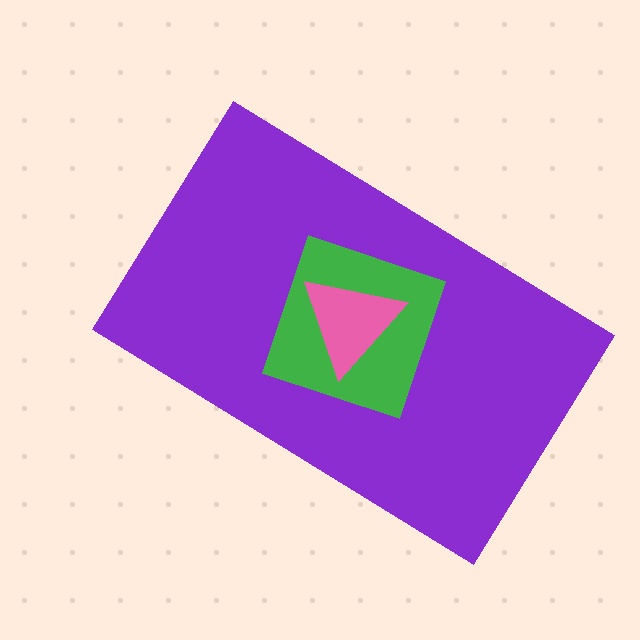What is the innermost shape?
The pink triangle.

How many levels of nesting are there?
3.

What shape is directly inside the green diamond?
The pink triangle.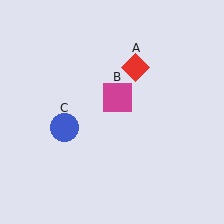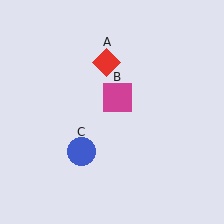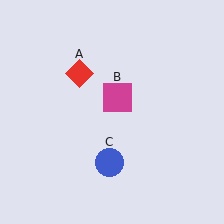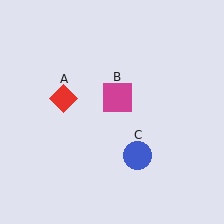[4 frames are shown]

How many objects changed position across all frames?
2 objects changed position: red diamond (object A), blue circle (object C).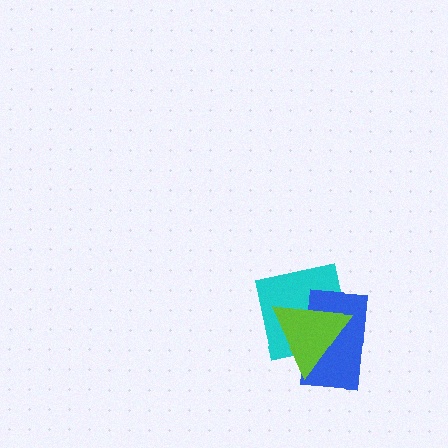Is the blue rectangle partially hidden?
Yes, it is partially covered by another shape.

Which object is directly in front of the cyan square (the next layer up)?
The blue rectangle is directly in front of the cyan square.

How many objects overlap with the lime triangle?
2 objects overlap with the lime triangle.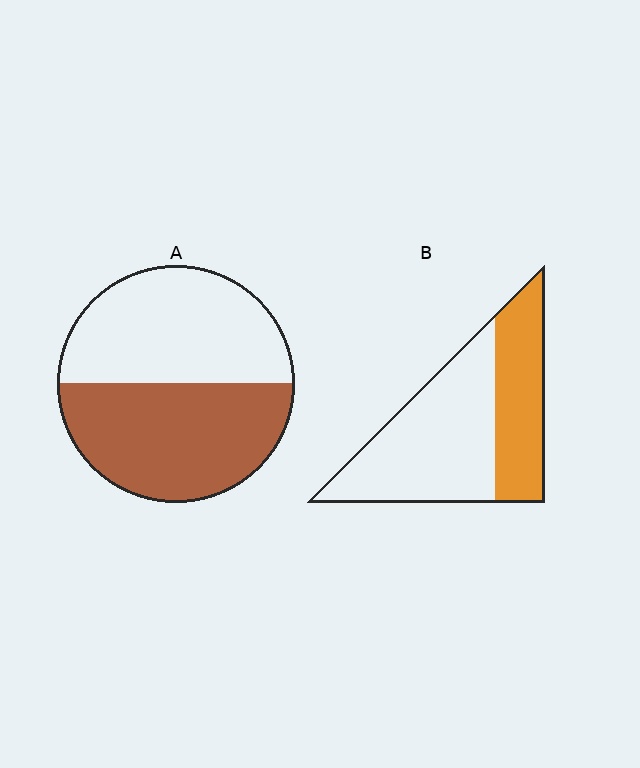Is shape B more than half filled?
No.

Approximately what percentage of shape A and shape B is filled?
A is approximately 50% and B is approximately 40%.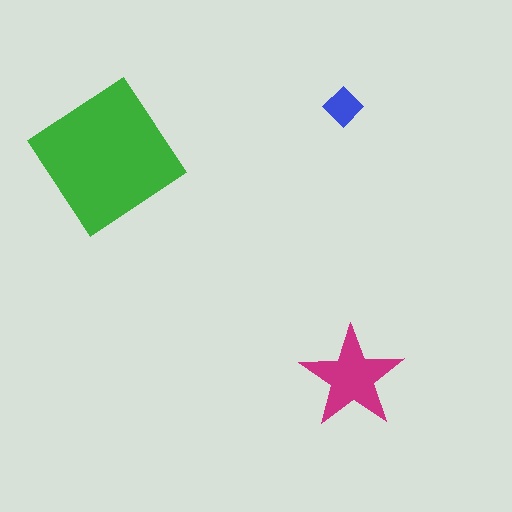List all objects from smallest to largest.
The blue diamond, the magenta star, the green diamond.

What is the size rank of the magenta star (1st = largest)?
2nd.